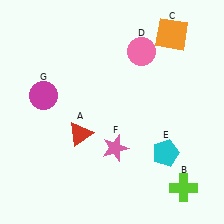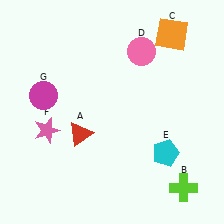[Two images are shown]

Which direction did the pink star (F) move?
The pink star (F) moved left.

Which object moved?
The pink star (F) moved left.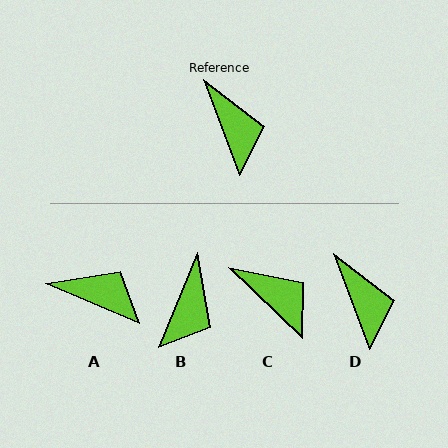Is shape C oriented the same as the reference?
No, it is off by about 25 degrees.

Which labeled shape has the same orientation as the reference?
D.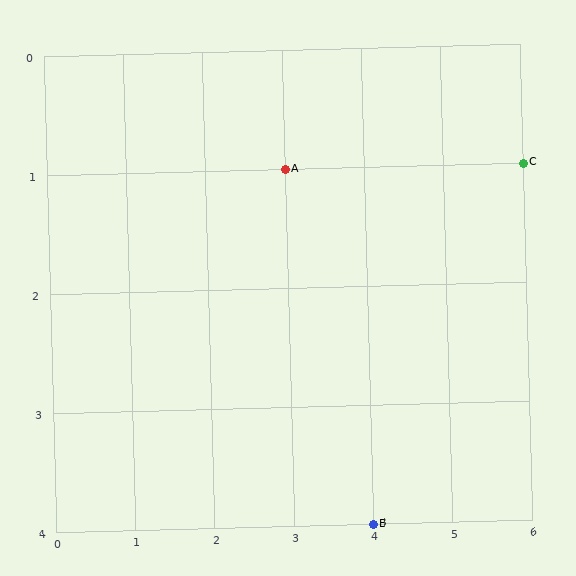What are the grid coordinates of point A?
Point A is at grid coordinates (3, 1).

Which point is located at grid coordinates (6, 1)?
Point C is at (6, 1).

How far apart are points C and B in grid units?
Points C and B are 2 columns and 3 rows apart (about 3.6 grid units diagonally).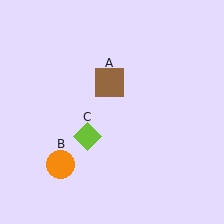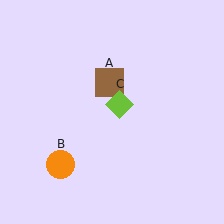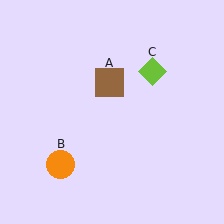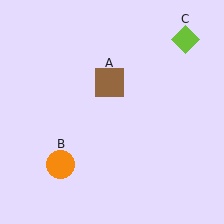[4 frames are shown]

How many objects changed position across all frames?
1 object changed position: lime diamond (object C).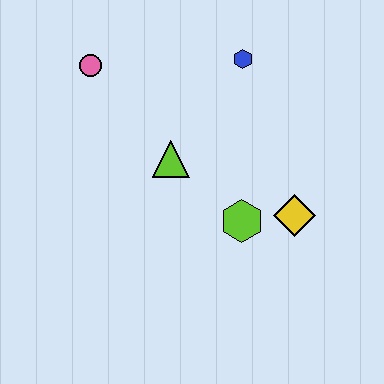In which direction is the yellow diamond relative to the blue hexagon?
The yellow diamond is below the blue hexagon.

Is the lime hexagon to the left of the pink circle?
No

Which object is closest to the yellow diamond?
The lime hexagon is closest to the yellow diamond.